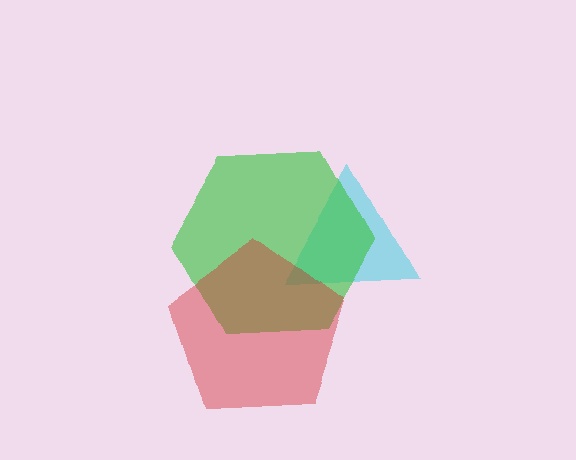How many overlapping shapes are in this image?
There are 3 overlapping shapes in the image.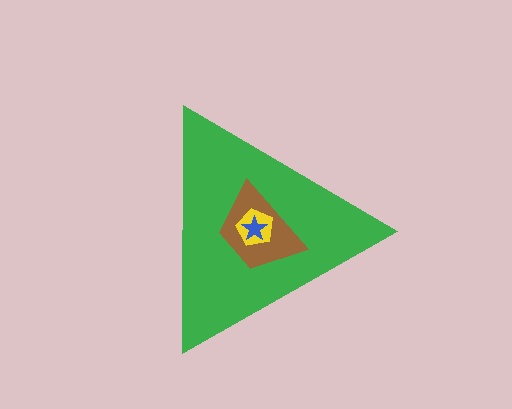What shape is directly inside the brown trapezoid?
The yellow pentagon.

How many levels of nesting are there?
4.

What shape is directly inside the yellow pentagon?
The blue star.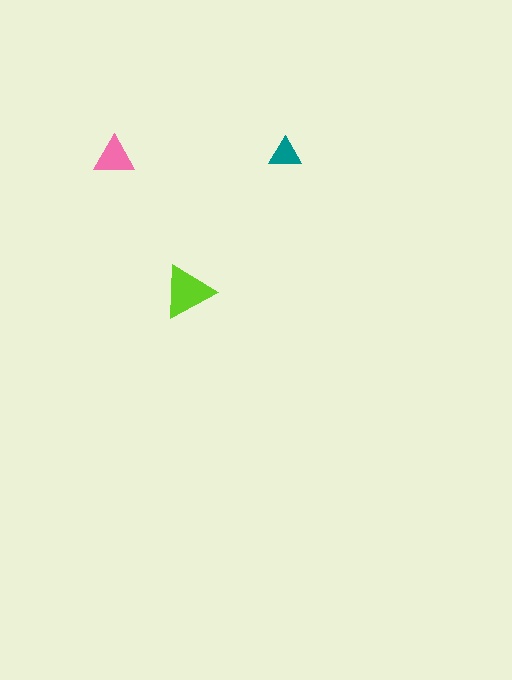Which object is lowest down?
The lime triangle is bottommost.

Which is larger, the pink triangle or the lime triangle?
The lime one.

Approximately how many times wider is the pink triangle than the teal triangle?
About 1.5 times wider.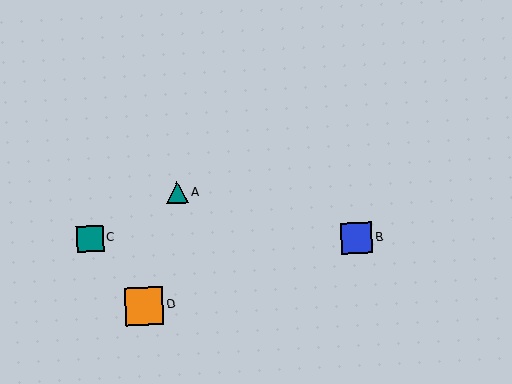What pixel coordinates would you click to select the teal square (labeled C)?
Click at (90, 239) to select the teal square C.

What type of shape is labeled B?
Shape B is a blue square.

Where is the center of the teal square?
The center of the teal square is at (90, 239).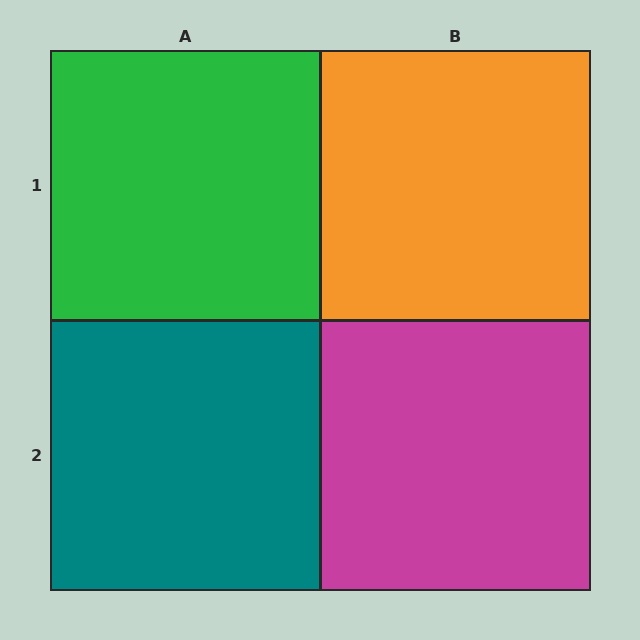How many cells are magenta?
1 cell is magenta.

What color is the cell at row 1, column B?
Orange.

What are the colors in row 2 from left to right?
Teal, magenta.